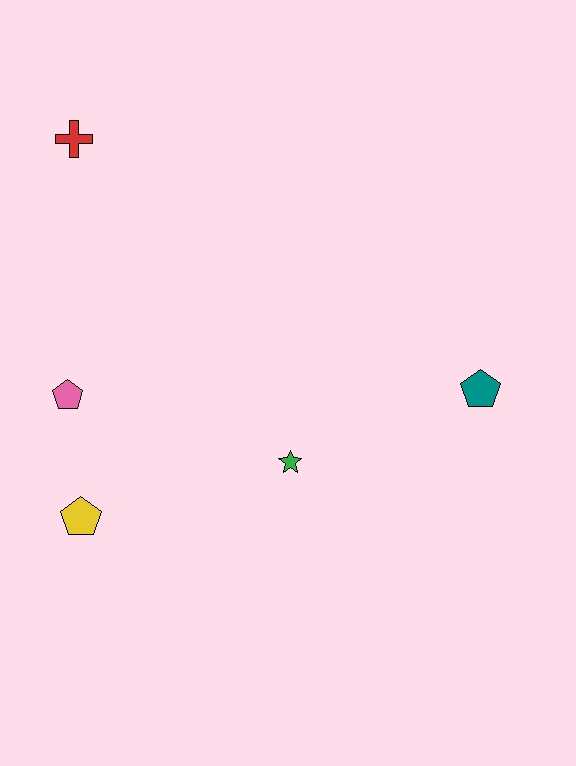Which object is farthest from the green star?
The red cross is farthest from the green star.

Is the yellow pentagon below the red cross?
Yes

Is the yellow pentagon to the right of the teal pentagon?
No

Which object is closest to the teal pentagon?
The green star is closest to the teal pentagon.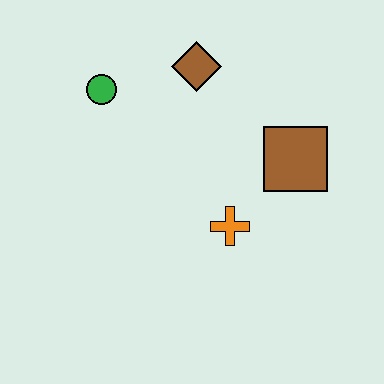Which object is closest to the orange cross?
The brown square is closest to the orange cross.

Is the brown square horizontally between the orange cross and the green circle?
No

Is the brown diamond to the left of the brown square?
Yes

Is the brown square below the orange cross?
No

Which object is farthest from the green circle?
The brown square is farthest from the green circle.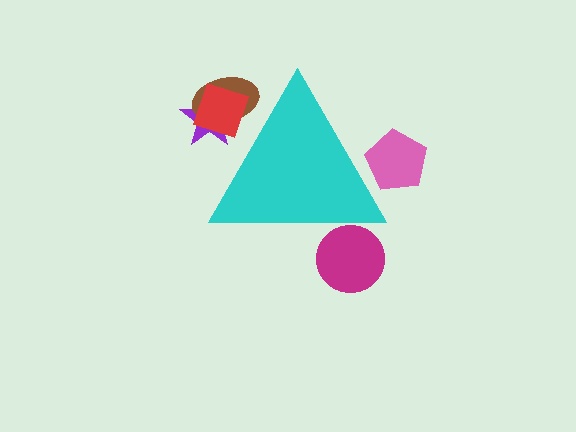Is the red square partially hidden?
Yes, the red square is partially hidden behind the cyan triangle.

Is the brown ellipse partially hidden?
Yes, the brown ellipse is partially hidden behind the cyan triangle.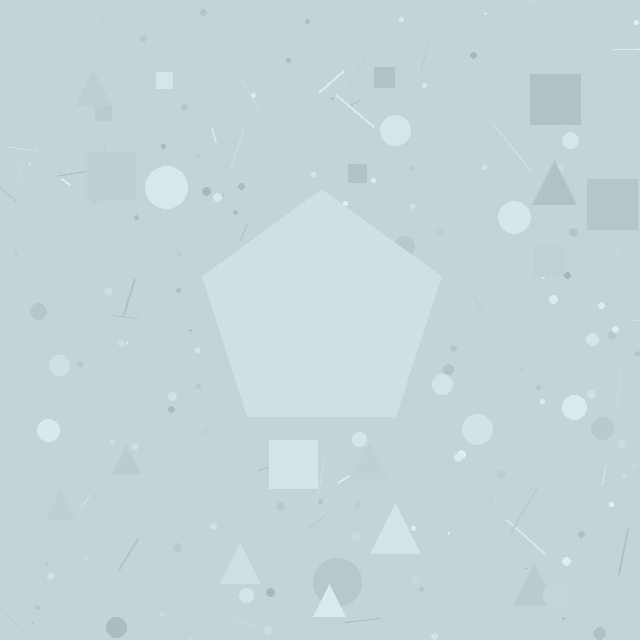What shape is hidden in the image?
A pentagon is hidden in the image.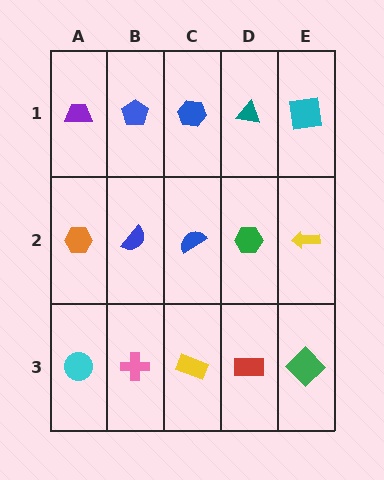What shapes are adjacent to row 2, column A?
A purple trapezoid (row 1, column A), a cyan circle (row 3, column A), a blue semicircle (row 2, column B).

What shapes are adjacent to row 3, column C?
A blue semicircle (row 2, column C), a pink cross (row 3, column B), a red rectangle (row 3, column D).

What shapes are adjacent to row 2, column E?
A cyan square (row 1, column E), a green diamond (row 3, column E), a green hexagon (row 2, column D).